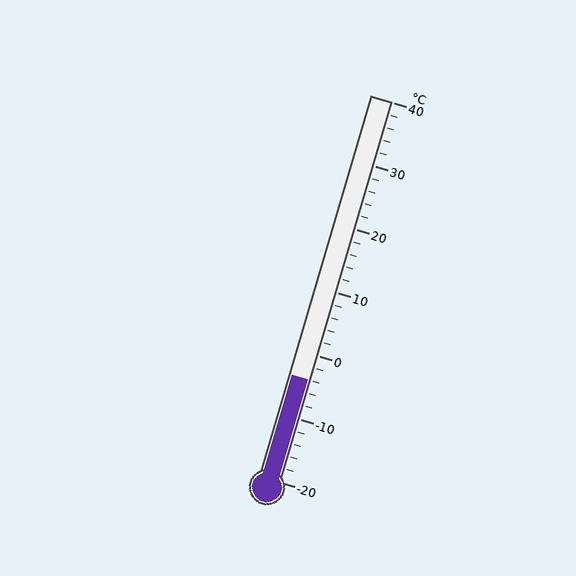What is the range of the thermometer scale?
The thermometer scale ranges from -20°C to 40°C.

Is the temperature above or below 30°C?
The temperature is below 30°C.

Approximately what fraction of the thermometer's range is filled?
The thermometer is filled to approximately 25% of its range.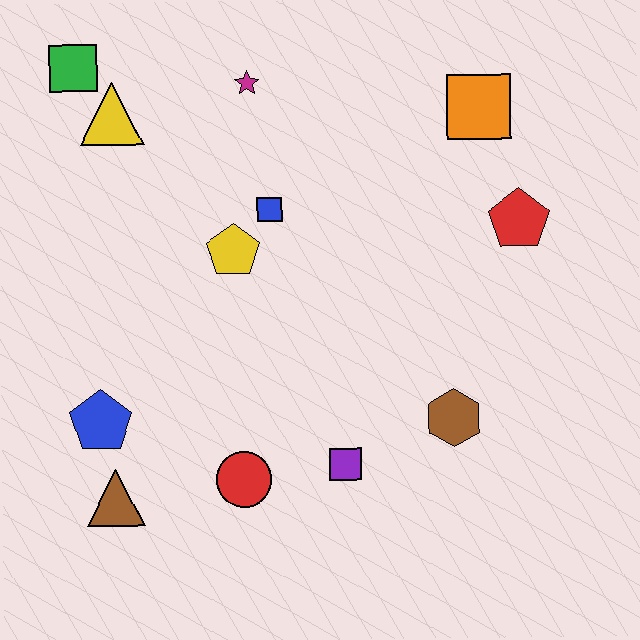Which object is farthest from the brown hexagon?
The green square is farthest from the brown hexagon.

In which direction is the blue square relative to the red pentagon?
The blue square is to the left of the red pentagon.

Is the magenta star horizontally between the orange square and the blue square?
No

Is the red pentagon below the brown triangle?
No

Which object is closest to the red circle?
The purple square is closest to the red circle.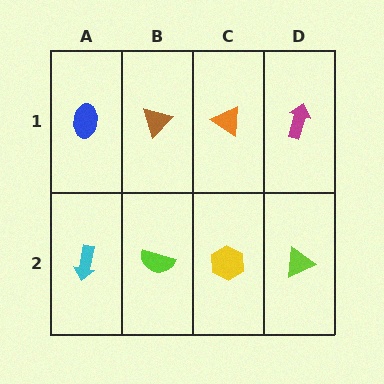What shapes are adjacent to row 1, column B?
A lime semicircle (row 2, column B), a blue ellipse (row 1, column A), an orange triangle (row 1, column C).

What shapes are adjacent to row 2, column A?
A blue ellipse (row 1, column A), a lime semicircle (row 2, column B).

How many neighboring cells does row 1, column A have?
2.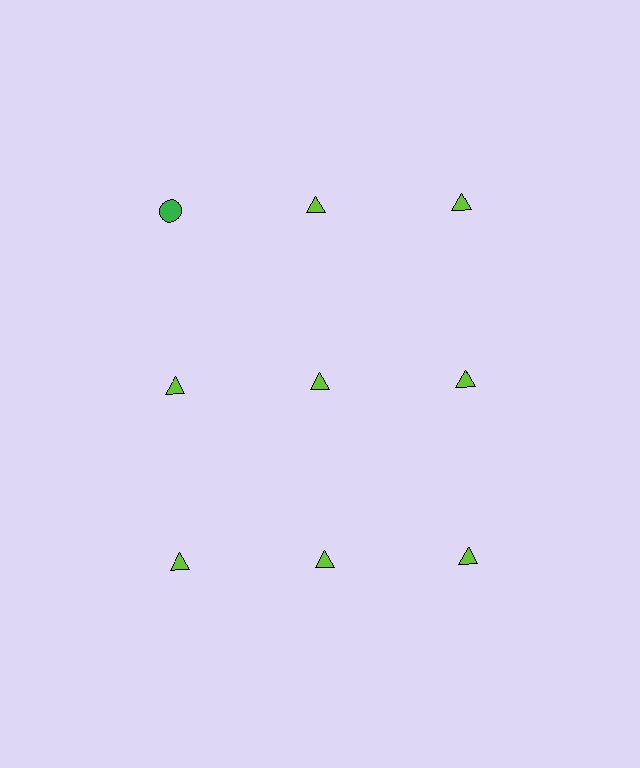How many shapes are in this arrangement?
There are 9 shapes arranged in a grid pattern.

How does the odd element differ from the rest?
It differs in both color (green instead of lime) and shape (circle instead of triangle).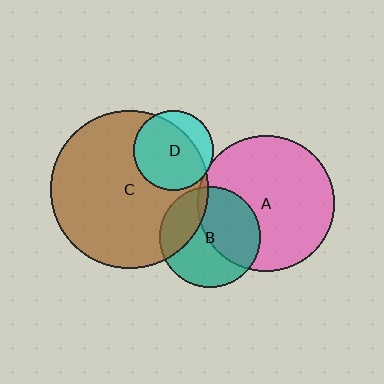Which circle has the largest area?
Circle C (brown).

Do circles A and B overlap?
Yes.